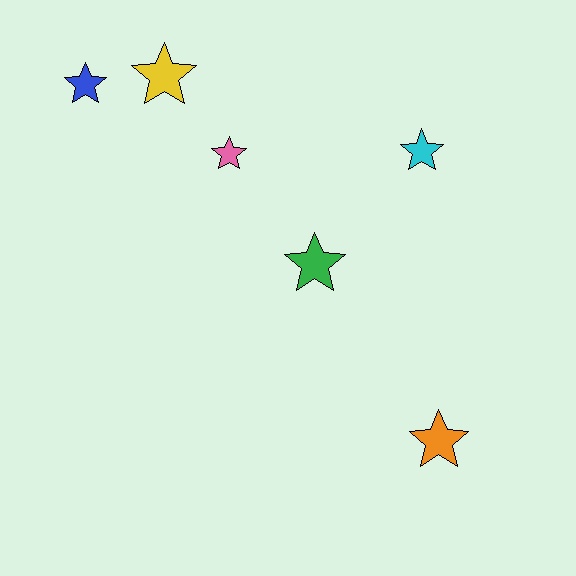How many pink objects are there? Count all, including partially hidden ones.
There is 1 pink object.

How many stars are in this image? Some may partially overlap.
There are 6 stars.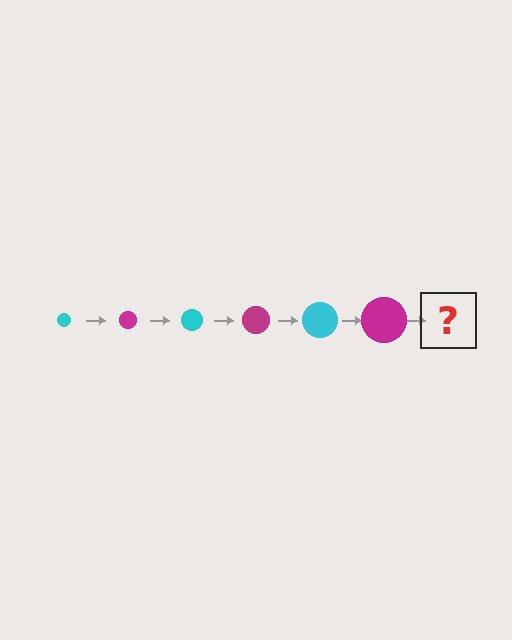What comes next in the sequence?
The next element should be a cyan circle, larger than the previous one.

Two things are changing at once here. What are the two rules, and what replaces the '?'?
The two rules are that the circle grows larger each step and the color cycles through cyan and magenta. The '?' should be a cyan circle, larger than the previous one.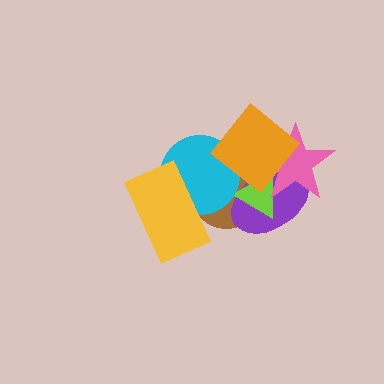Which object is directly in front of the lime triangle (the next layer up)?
The pink star is directly in front of the lime triangle.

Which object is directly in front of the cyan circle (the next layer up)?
The yellow rectangle is directly in front of the cyan circle.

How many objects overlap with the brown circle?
5 objects overlap with the brown circle.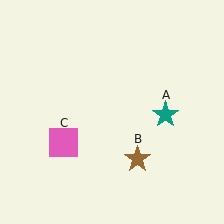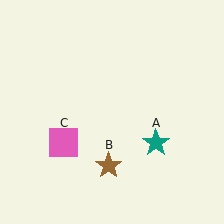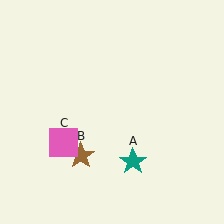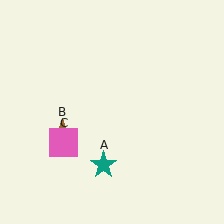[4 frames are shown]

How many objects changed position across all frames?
2 objects changed position: teal star (object A), brown star (object B).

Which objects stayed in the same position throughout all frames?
Pink square (object C) remained stationary.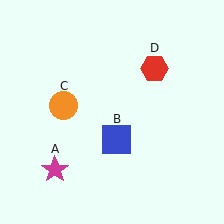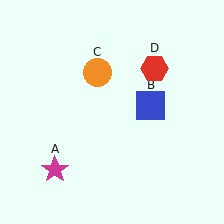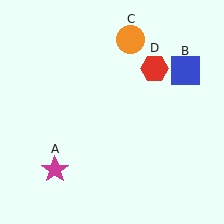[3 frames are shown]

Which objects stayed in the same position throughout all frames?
Magenta star (object A) and red hexagon (object D) remained stationary.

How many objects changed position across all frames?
2 objects changed position: blue square (object B), orange circle (object C).